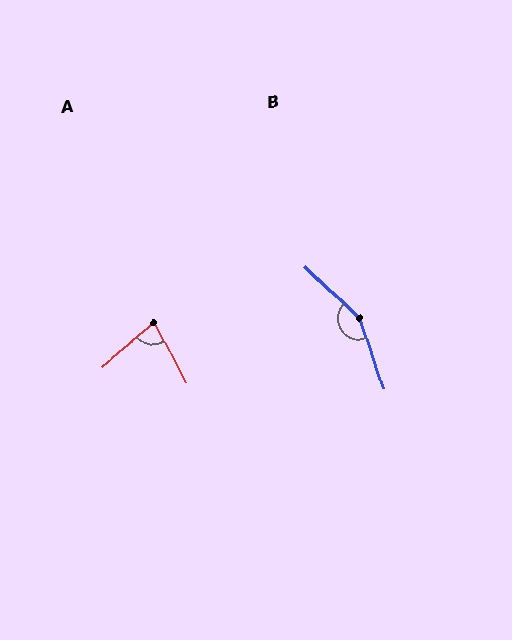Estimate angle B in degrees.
Approximately 152 degrees.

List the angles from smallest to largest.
A (78°), B (152°).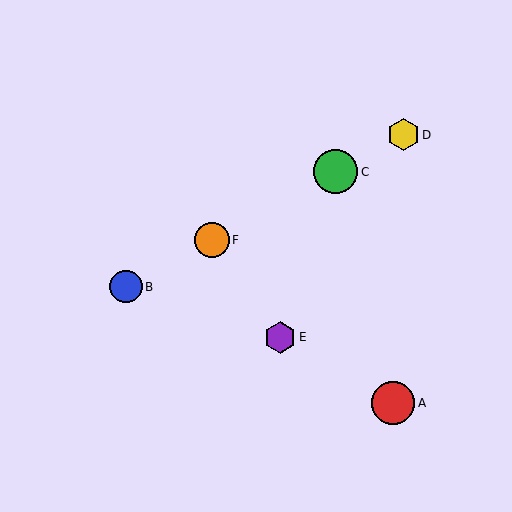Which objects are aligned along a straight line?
Objects B, C, D, F are aligned along a straight line.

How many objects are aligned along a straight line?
4 objects (B, C, D, F) are aligned along a straight line.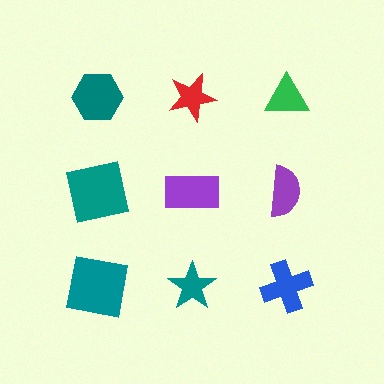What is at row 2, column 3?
A purple semicircle.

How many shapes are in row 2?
3 shapes.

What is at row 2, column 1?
A teal square.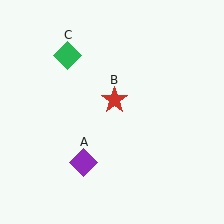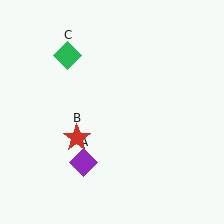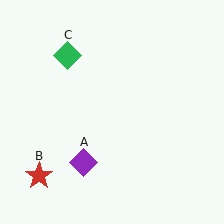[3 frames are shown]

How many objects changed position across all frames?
1 object changed position: red star (object B).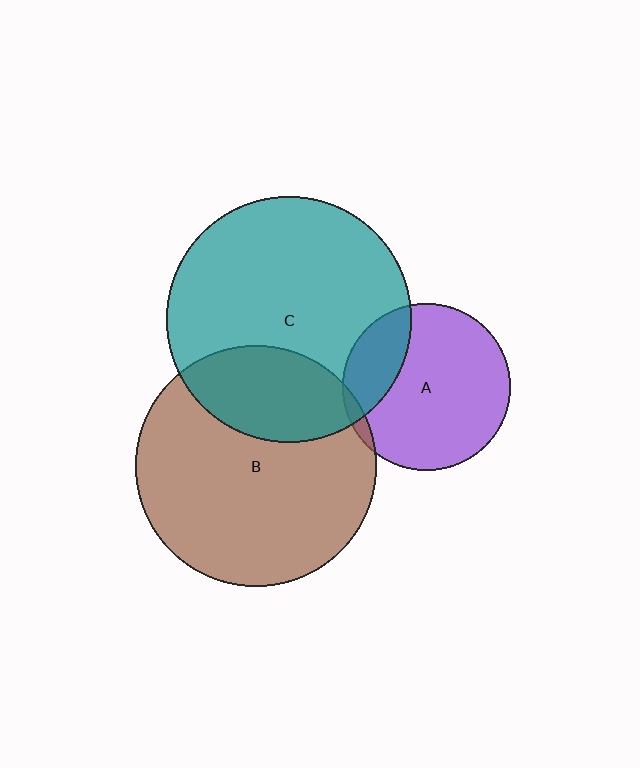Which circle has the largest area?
Circle C (teal).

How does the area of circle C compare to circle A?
Approximately 2.2 times.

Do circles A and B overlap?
Yes.